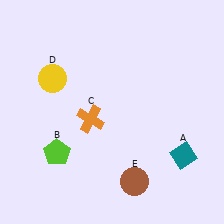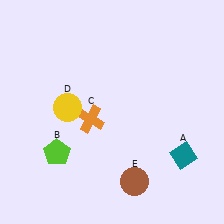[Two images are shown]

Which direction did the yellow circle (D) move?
The yellow circle (D) moved down.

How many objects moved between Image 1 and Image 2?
1 object moved between the two images.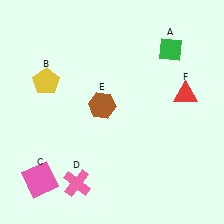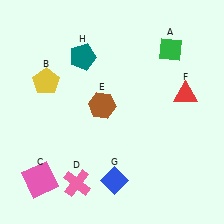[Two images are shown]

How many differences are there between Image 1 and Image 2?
There are 2 differences between the two images.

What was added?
A blue diamond (G), a teal pentagon (H) were added in Image 2.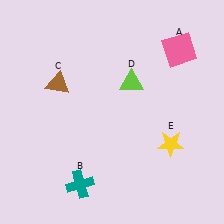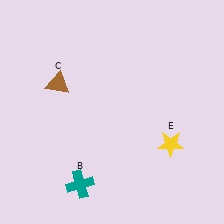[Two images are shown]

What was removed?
The pink square (A), the lime triangle (D) were removed in Image 2.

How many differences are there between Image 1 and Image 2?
There are 2 differences between the two images.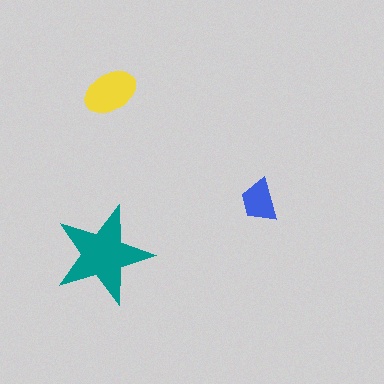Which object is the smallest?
The blue trapezoid.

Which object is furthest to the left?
The teal star is leftmost.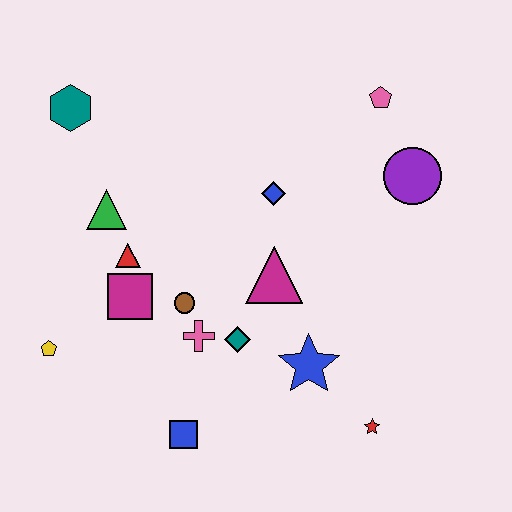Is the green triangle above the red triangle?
Yes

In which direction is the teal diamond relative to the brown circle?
The teal diamond is to the right of the brown circle.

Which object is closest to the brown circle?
The pink cross is closest to the brown circle.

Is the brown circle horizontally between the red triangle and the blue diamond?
Yes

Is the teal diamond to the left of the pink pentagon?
Yes